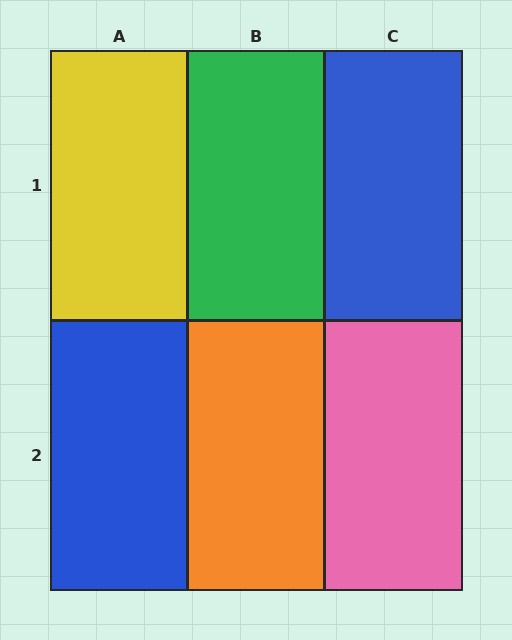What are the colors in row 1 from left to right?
Yellow, green, blue.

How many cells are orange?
1 cell is orange.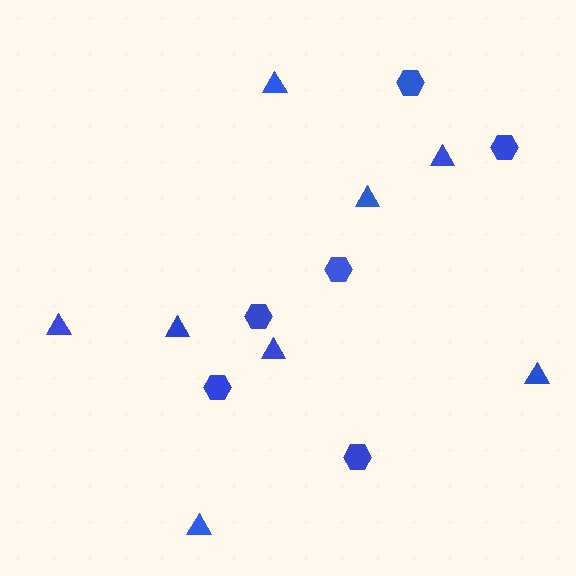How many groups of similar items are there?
There are 2 groups: one group of triangles (8) and one group of hexagons (6).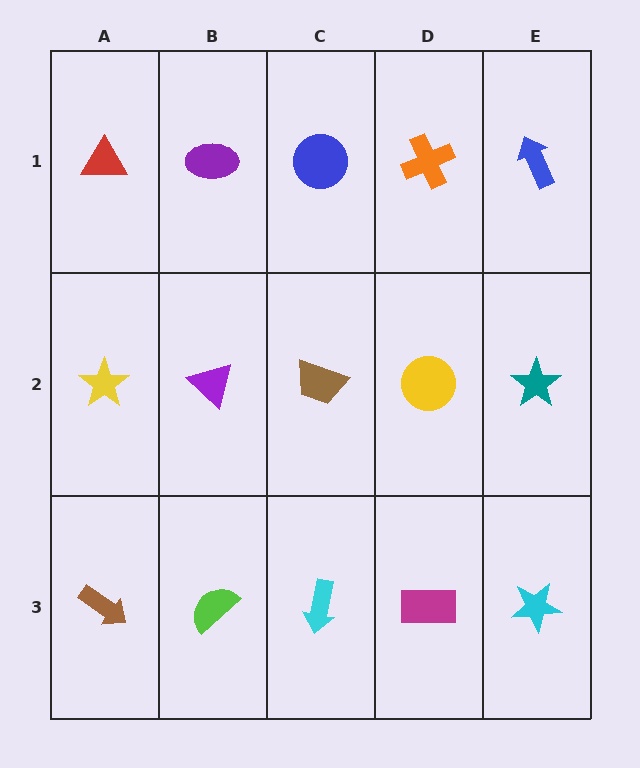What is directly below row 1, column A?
A yellow star.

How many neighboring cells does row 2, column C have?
4.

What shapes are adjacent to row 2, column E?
A blue arrow (row 1, column E), a cyan star (row 3, column E), a yellow circle (row 2, column D).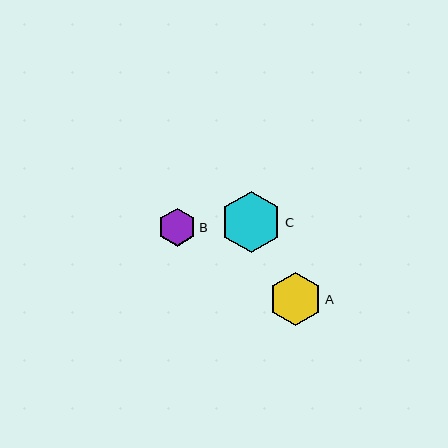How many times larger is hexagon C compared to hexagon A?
Hexagon C is approximately 1.2 times the size of hexagon A.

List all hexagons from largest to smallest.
From largest to smallest: C, A, B.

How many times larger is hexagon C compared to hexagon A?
Hexagon C is approximately 1.2 times the size of hexagon A.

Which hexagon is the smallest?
Hexagon B is the smallest with a size of approximately 38 pixels.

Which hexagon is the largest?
Hexagon C is the largest with a size of approximately 61 pixels.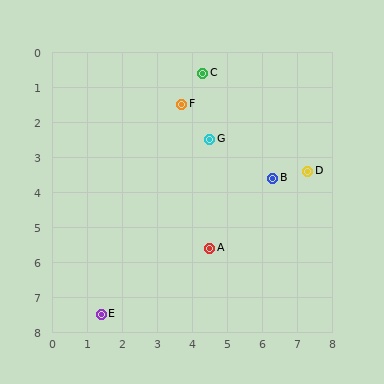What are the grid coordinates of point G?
Point G is at approximately (4.5, 2.5).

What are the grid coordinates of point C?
Point C is at approximately (4.3, 0.6).